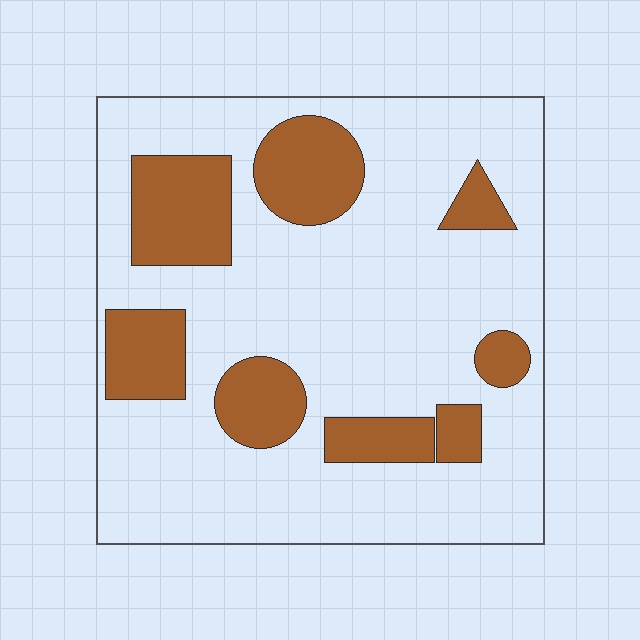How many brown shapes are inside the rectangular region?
8.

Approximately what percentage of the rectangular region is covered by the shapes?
Approximately 25%.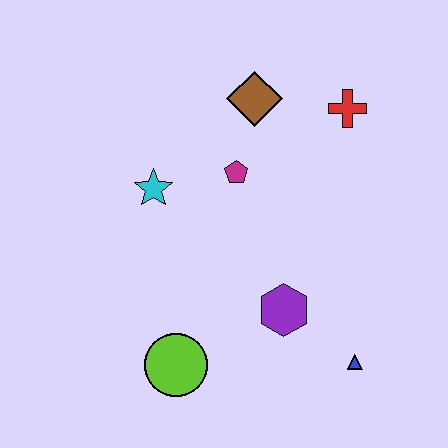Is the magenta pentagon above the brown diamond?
No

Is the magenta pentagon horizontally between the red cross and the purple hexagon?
No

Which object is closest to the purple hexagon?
The blue triangle is closest to the purple hexagon.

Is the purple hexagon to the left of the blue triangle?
Yes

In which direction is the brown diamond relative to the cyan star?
The brown diamond is to the right of the cyan star.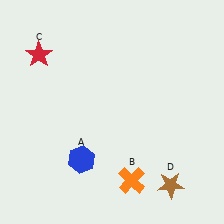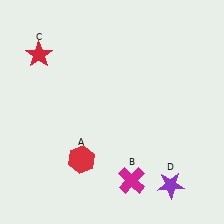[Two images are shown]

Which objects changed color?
A changed from blue to red. B changed from orange to magenta. D changed from brown to purple.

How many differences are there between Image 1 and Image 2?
There are 3 differences between the two images.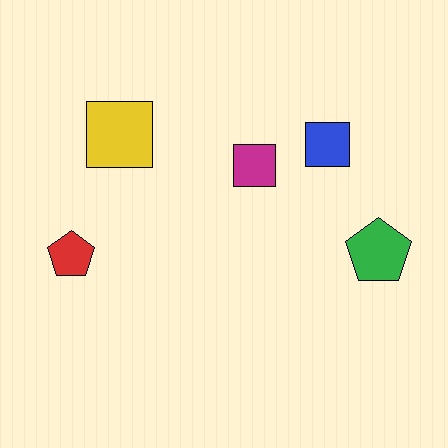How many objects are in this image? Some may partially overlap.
There are 5 objects.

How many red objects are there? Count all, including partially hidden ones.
There is 1 red object.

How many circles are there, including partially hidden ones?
There are no circles.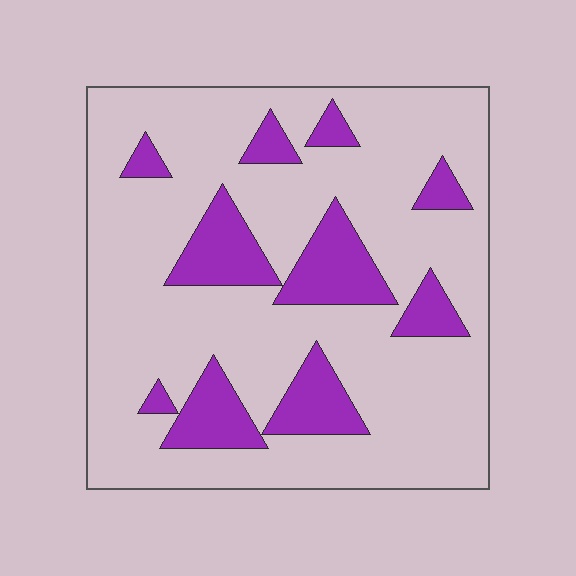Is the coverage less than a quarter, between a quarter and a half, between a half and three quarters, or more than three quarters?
Less than a quarter.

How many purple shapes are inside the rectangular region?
10.